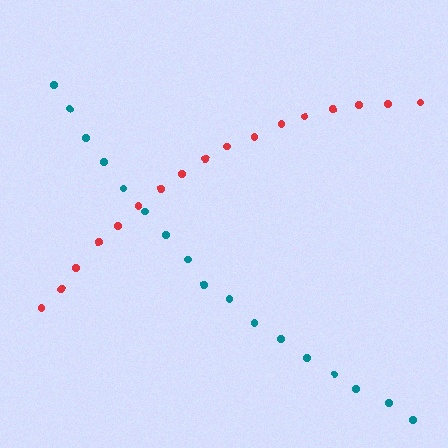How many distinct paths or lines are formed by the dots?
There are 2 distinct paths.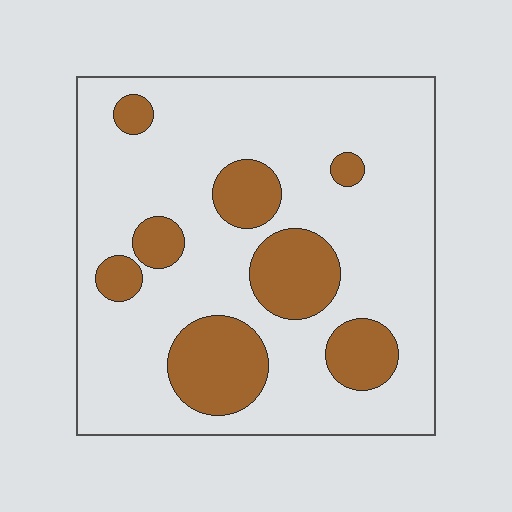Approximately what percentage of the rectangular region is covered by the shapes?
Approximately 20%.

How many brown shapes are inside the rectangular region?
8.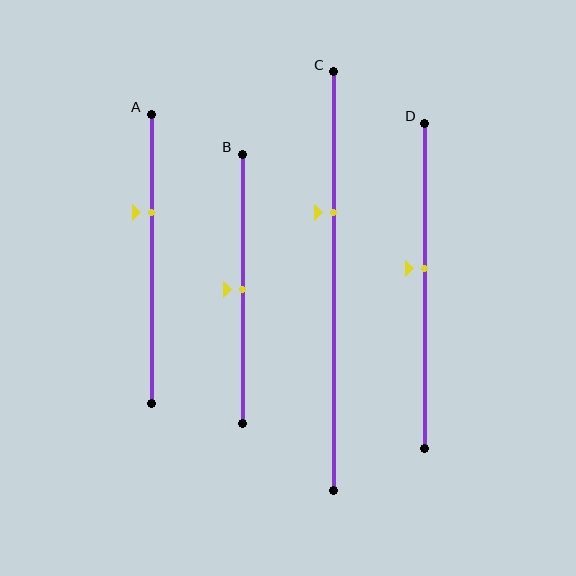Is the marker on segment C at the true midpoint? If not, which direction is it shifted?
No, the marker on segment C is shifted upward by about 16% of the segment length.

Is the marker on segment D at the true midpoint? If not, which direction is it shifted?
No, the marker on segment D is shifted upward by about 5% of the segment length.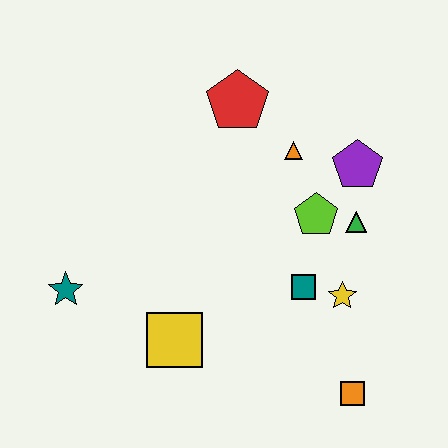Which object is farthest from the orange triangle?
The teal star is farthest from the orange triangle.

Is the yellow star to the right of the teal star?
Yes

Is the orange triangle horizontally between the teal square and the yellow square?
Yes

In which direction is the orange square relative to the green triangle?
The orange square is below the green triangle.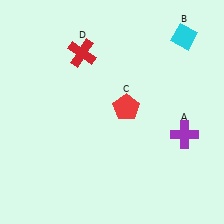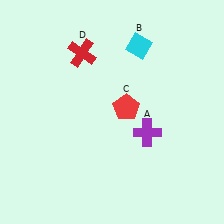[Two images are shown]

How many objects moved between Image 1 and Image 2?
2 objects moved between the two images.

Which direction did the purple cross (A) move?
The purple cross (A) moved left.